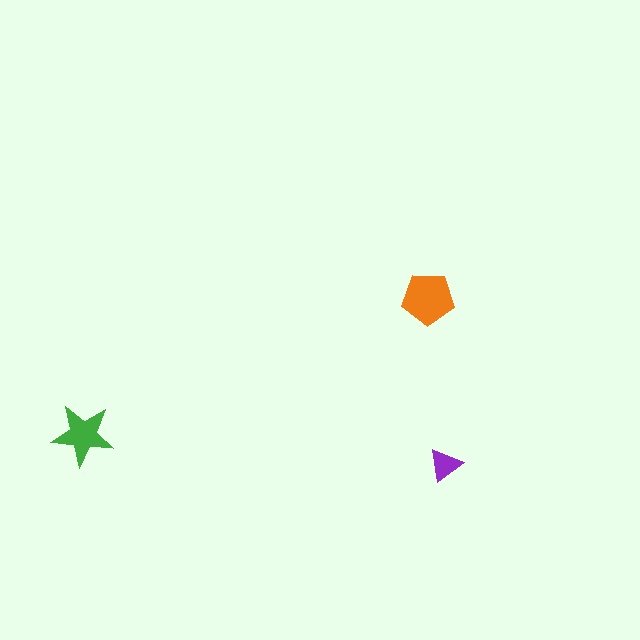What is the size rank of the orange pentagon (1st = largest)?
1st.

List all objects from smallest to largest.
The purple triangle, the green star, the orange pentagon.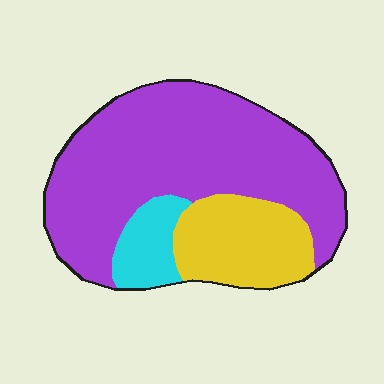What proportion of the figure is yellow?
Yellow takes up between a sixth and a third of the figure.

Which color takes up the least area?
Cyan, at roughly 10%.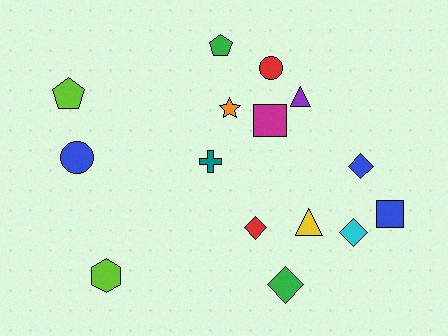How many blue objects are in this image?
There are 3 blue objects.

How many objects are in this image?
There are 15 objects.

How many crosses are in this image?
There is 1 cross.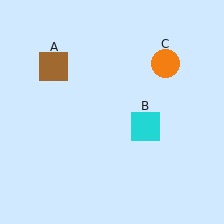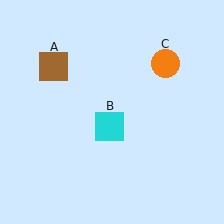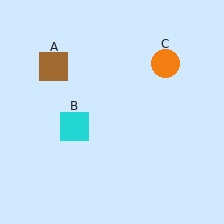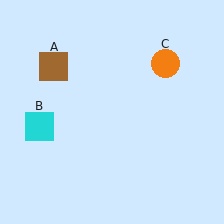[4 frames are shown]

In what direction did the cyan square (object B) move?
The cyan square (object B) moved left.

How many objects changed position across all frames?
1 object changed position: cyan square (object B).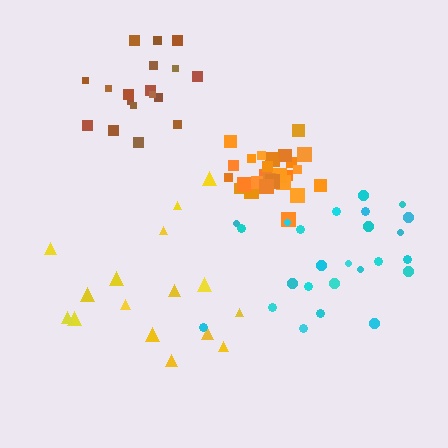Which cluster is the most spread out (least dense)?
Yellow.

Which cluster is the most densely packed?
Orange.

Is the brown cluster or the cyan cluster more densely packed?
Brown.